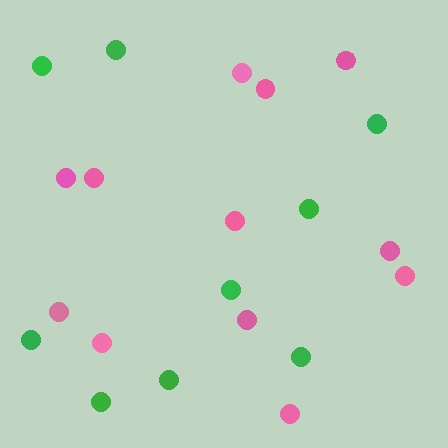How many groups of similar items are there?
There are 2 groups: one group of pink circles (12) and one group of green circles (9).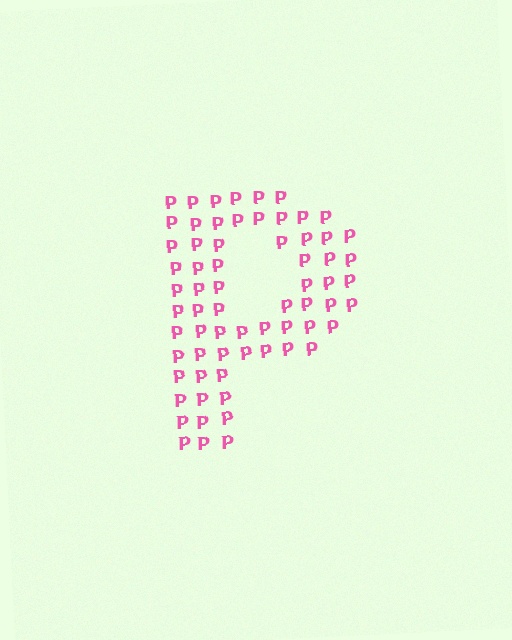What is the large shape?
The large shape is the letter P.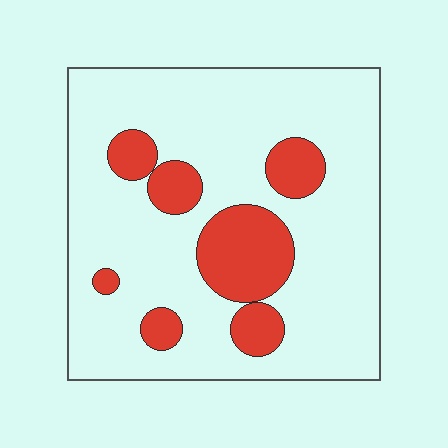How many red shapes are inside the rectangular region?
7.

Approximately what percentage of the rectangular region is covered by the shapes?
Approximately 20%.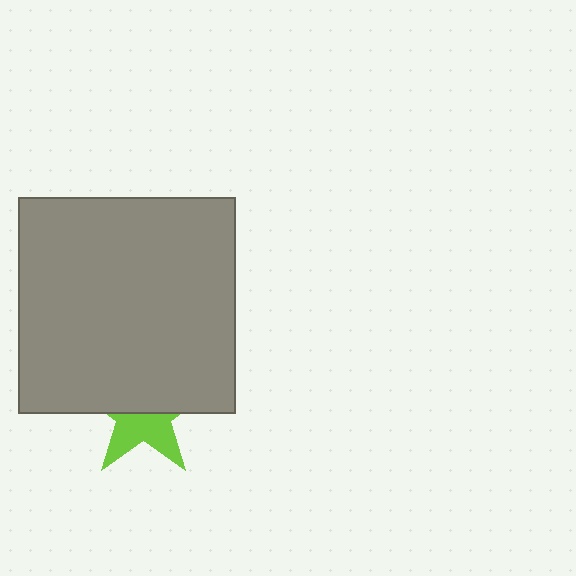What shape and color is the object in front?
The object in front is a gray square.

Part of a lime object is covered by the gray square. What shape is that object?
It is a star.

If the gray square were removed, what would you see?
You would see the complete lime star.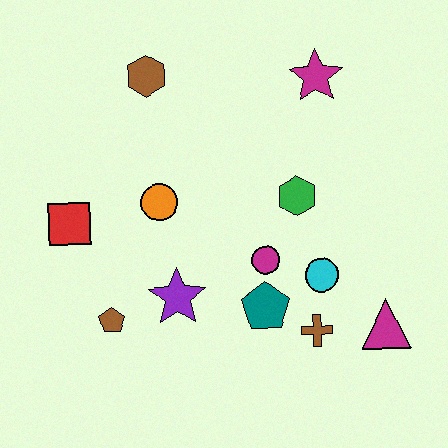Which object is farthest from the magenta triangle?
The brown hexagon is farthest from the magenta triangle.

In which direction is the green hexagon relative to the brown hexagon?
The green hexagon is to the right of the brown hexagon.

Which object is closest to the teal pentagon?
The magenta circle is closest to the teal pentagon.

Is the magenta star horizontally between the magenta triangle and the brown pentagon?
Yes